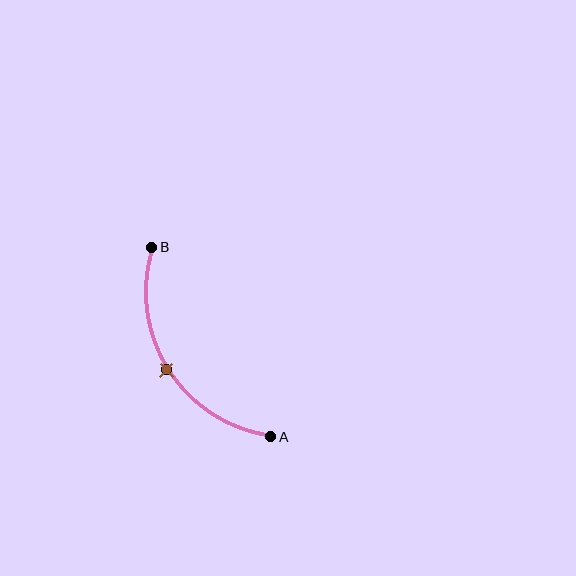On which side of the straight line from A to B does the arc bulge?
The arc bulges to the left of the straight line connecting A and B.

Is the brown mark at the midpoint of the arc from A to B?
Yes. The brown mark lies on the arc at equal arc-length from both A and B — it is the arc midpoint.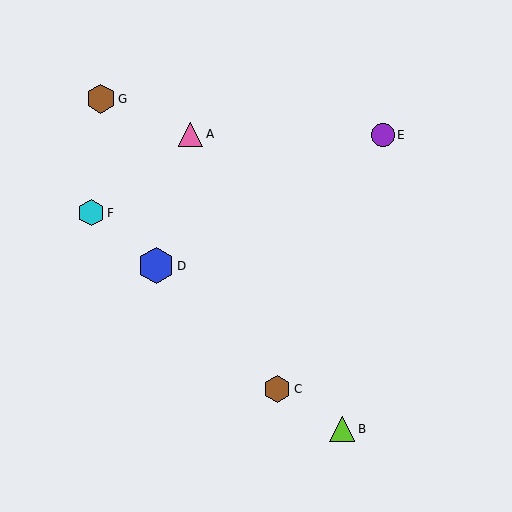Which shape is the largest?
The blue hexagon (labeled D) is the largest.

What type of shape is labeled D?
Shape D is a blue hexagon.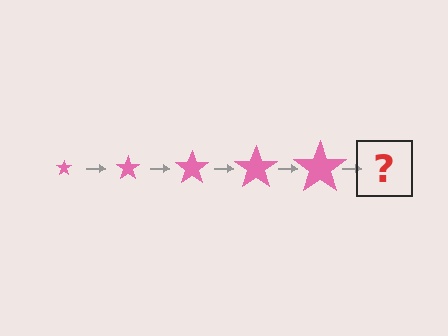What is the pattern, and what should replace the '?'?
The pattern is that the star gets progressively larger each step. The '?' should be a pink star, larger than the previous one.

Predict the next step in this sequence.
The next step is a pink star, larger than the previous one.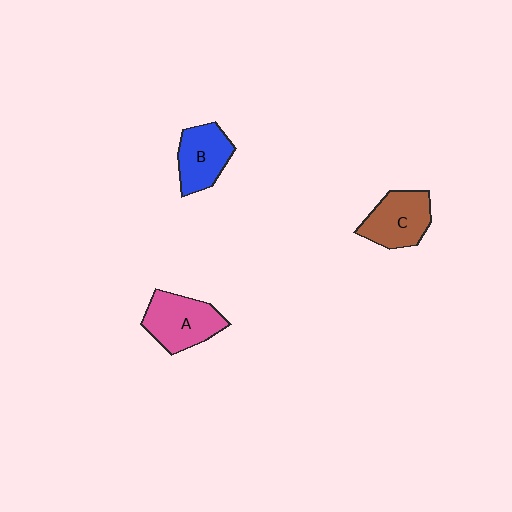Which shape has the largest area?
Shape A (pink).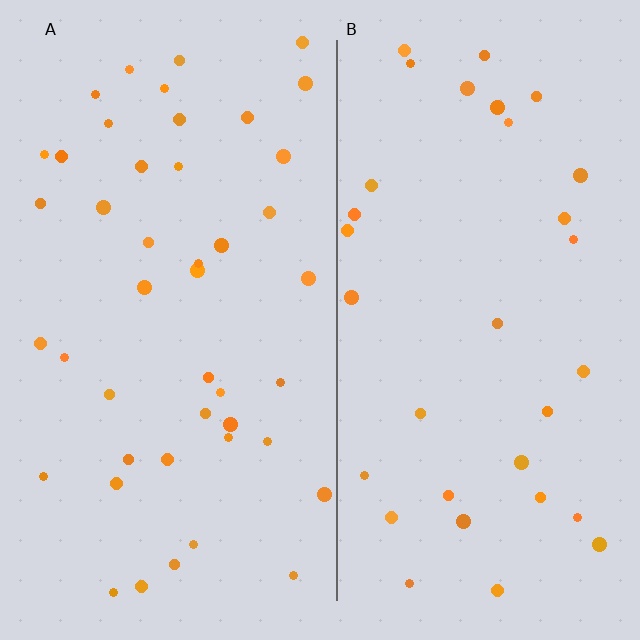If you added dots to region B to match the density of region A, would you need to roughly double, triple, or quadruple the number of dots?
Approximately double.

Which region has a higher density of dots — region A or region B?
A (the left).